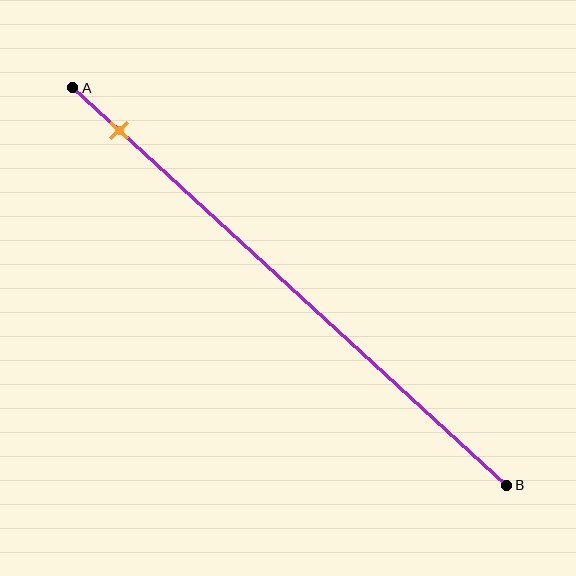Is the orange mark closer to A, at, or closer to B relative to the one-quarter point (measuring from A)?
The orange mark is closer to point A than the one-quarter point of segment AB.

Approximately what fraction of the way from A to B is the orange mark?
The orange mark is approximately 10% of the way from A to B.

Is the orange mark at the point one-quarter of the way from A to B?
No, the mark is at about 10% from A, not at the 25% one-quarter point.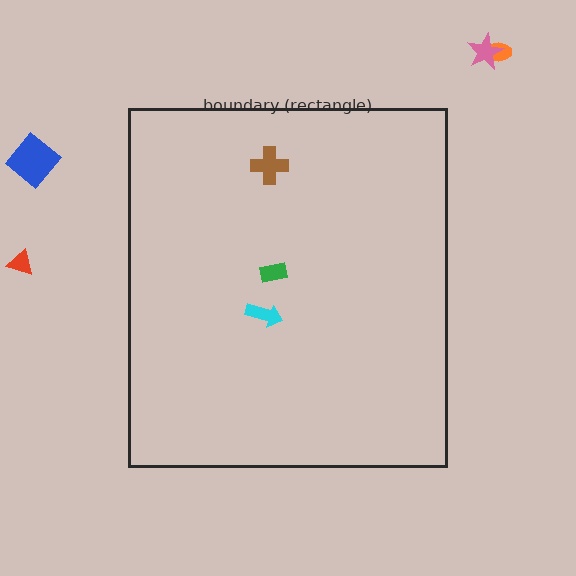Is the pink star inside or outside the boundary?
Outside.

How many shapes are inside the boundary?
3 inside, 4 outside.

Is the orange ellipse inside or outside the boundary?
Outside.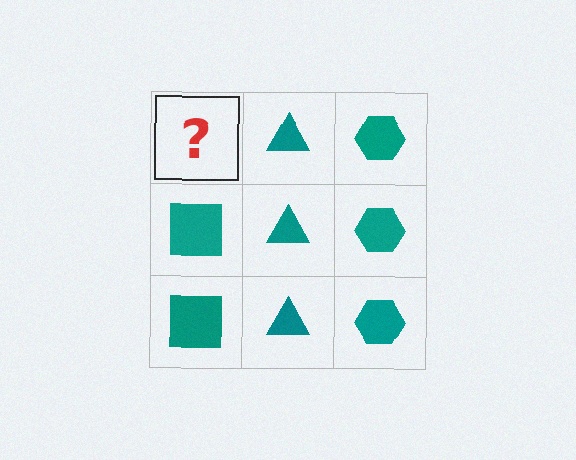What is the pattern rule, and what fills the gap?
The rule is that each column has a consistent shape. The gap should be filled with a teal square.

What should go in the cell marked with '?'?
The missing cell should contain a teal square.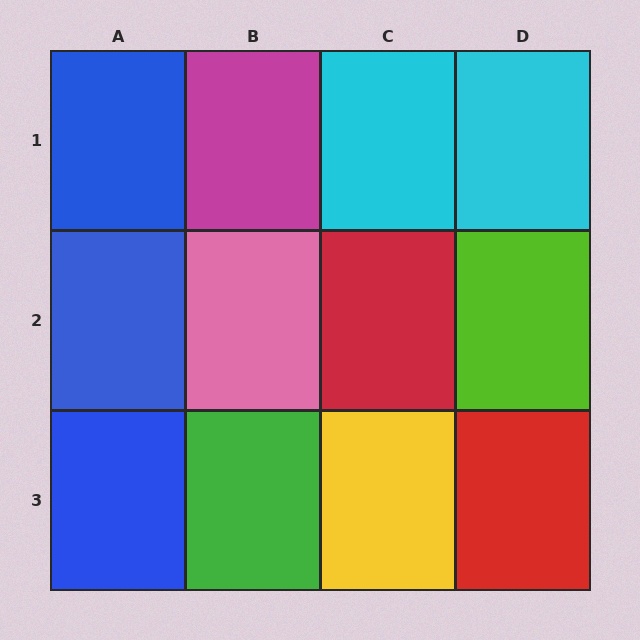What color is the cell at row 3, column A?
Blue.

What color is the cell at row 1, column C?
Cyan.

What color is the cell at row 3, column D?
Red.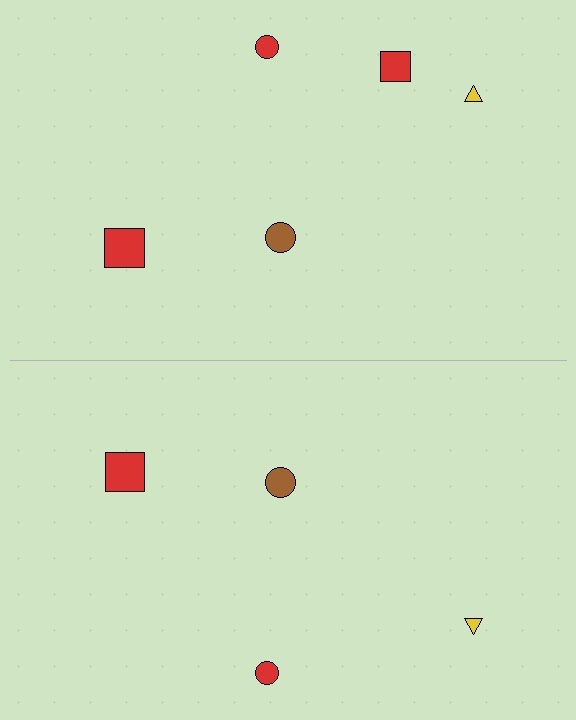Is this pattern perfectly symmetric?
No, the pattern is not perfectly symmetric. A red square is missing from the bottom side.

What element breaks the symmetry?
A red square is missing from the bottom side.